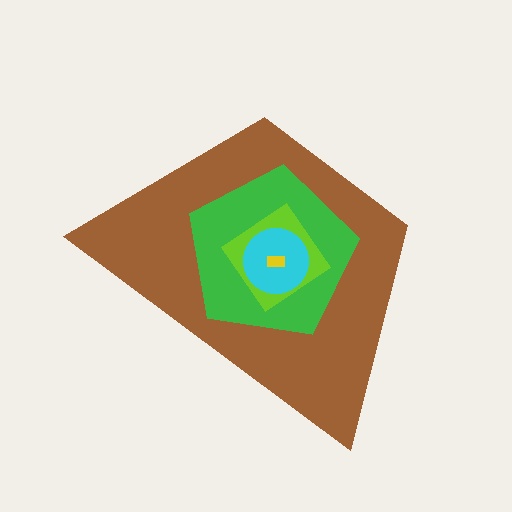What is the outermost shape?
The brown trapezoid.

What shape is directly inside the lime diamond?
The cyan circle.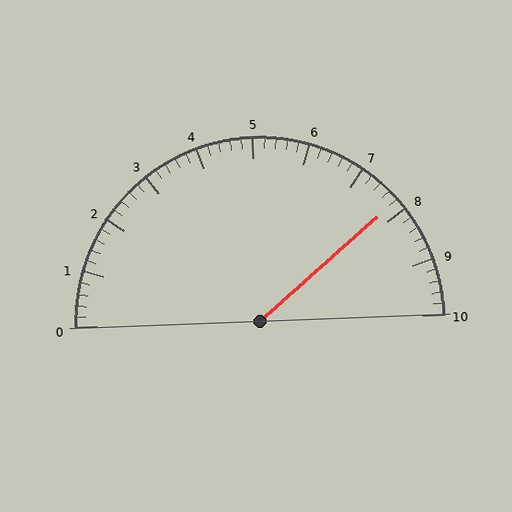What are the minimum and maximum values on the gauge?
The gauge ranges from 0 to 10.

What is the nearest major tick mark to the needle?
The nearest major tick mark is 8.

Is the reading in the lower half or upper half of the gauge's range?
The reading is in the upper half of the range (0 to 10).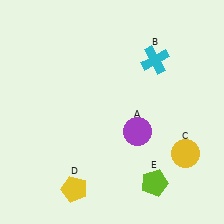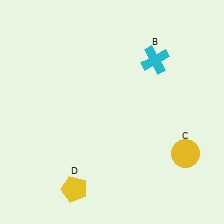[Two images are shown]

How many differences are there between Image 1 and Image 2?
There are 2 differences between the two images.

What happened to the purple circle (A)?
The purple circle (A) was removed in Image 2. It was in the bottom-right area of Image 1.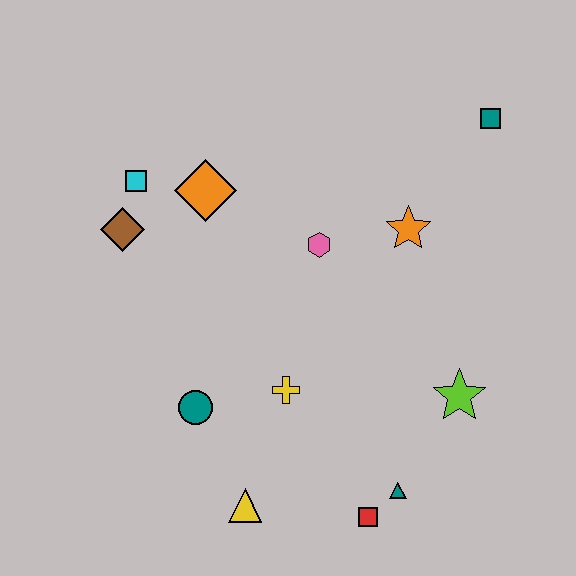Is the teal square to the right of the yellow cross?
Yes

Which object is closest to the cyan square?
The brown diamond is closest to the cyan square.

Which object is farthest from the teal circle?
The teal square is farthest from the teal circle.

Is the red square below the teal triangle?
Yes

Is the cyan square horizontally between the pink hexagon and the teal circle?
No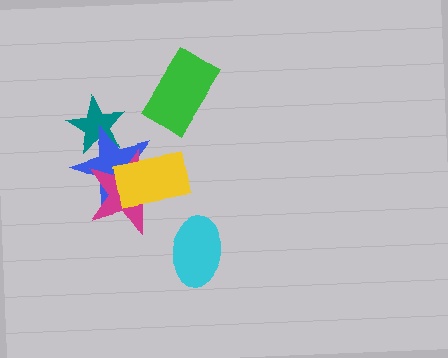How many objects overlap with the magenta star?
2 objects overlap with the magenta star.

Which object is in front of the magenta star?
The yellow rectangle is in front of the magenta star.